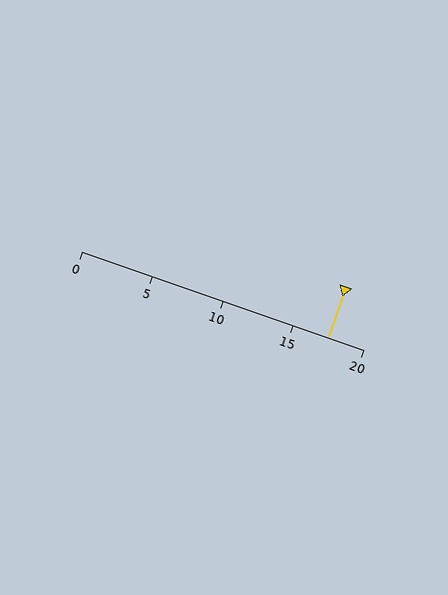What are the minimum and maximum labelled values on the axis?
The axis runs from 0 to 20.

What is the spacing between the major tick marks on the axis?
The major ticks are spaced 5 apart.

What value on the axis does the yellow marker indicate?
The marker indicates approximately 17.5.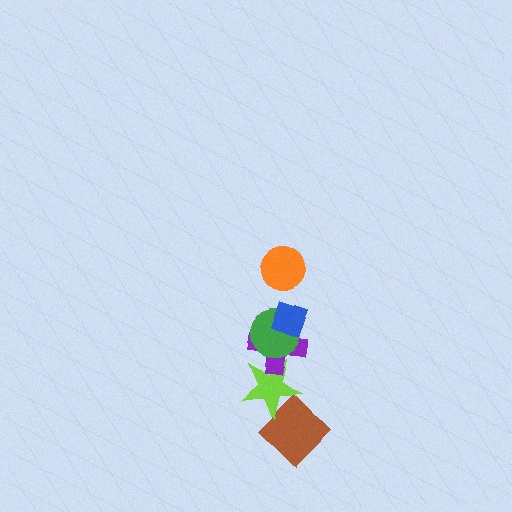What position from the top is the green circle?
The green circle is 3rd from the top.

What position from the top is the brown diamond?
The brown diamond is 6th from the top.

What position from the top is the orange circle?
The orange circle is 1st from the top.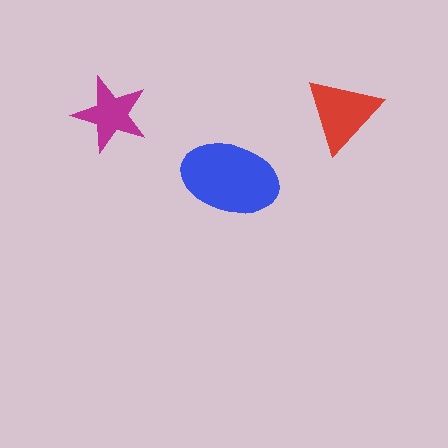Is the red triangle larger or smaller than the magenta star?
Larger.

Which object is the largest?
The blue ellipse.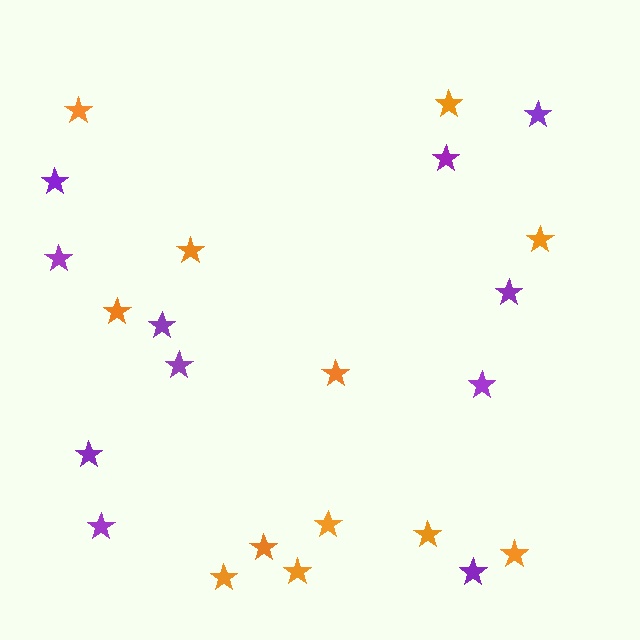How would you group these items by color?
There are 2 groups: one group of purple stars (11) and one group of orange stars (12).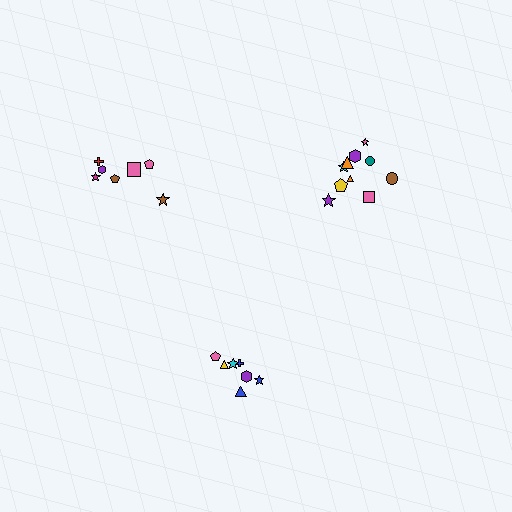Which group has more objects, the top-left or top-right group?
The top-right group.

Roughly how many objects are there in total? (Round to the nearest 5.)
Roughly 25 objects in total.